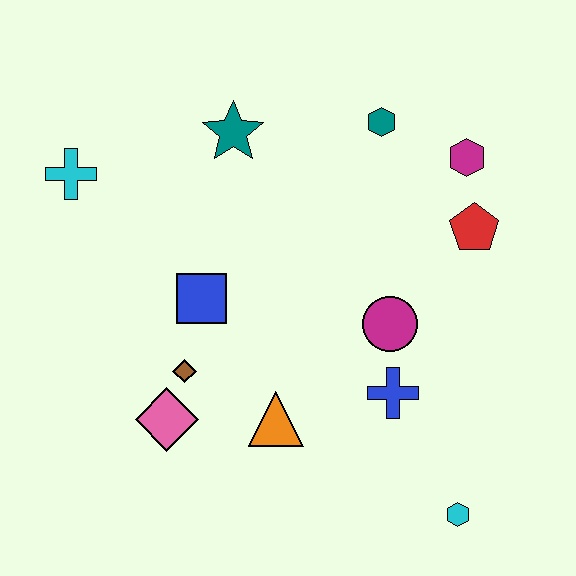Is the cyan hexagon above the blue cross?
No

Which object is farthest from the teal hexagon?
The cyan hexagon is farthest from the teal hexagon.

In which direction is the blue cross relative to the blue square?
The blue cross is to the right of the blue square.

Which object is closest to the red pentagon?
The magenta hexagon is closest to the red pentagon.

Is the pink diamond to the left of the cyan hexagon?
Yes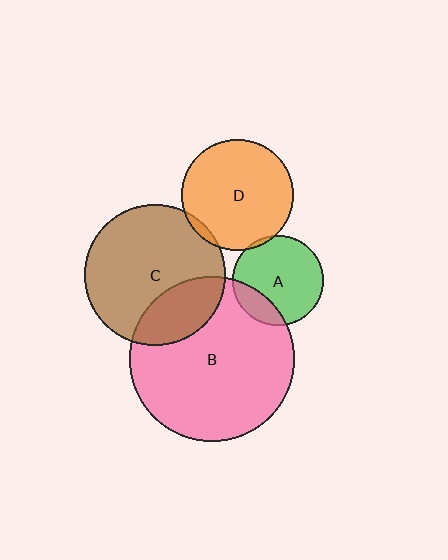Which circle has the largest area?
Circle B (pink).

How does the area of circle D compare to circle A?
Approximately 1.5 times.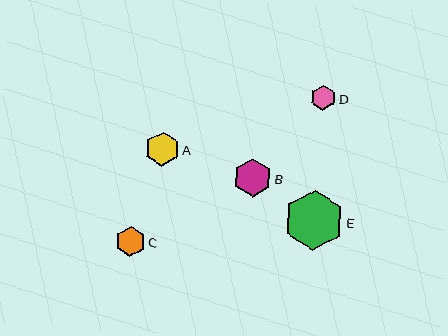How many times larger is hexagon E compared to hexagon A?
Hexagon E is approximately 1.8 times the size of hexagon A.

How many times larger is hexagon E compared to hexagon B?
Hexagon E is approximately 1.6 times the size of hexagon B.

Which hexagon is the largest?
Hexagon E is the largest with a size of approximately 60 pixels.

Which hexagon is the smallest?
Hexagon D is the smallest with a size of approximately 25 pixels.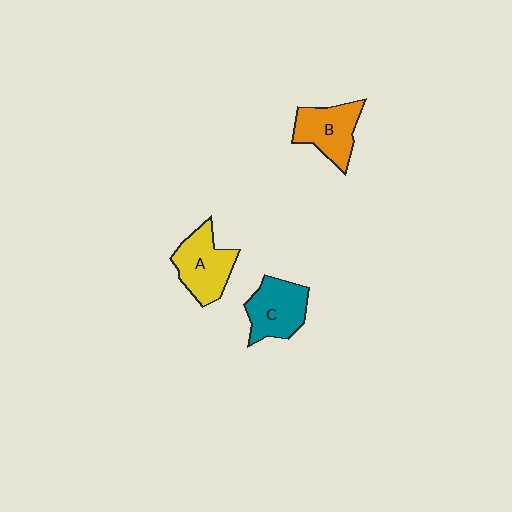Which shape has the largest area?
Shape A (yellow).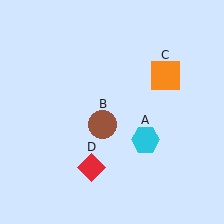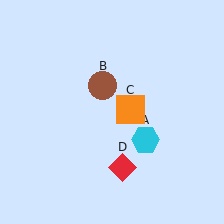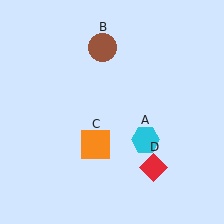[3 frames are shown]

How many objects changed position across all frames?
3 objects changed position: brown circle (object B), orange square (object C), red diamond (object D).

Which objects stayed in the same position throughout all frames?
Cyan hexagon (object A) remained stationary.